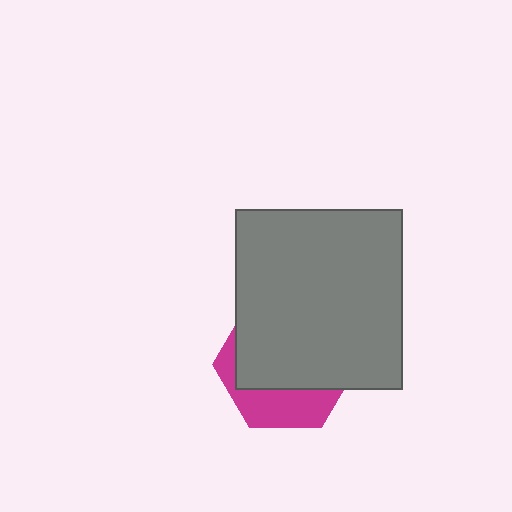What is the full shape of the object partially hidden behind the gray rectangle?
The partially hidden object is a magenta hexagon.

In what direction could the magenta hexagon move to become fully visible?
The magenta hexagon could move down. That would shift it out from behind the gray rectangle entirely.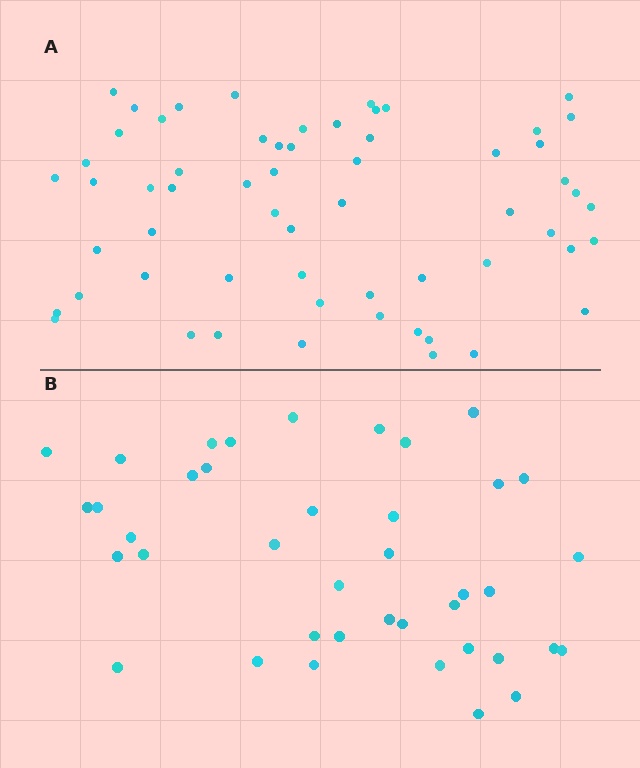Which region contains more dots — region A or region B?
Region A (the top region) has more dots.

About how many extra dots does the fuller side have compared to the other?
Region A has approximately 20 more dots than region B.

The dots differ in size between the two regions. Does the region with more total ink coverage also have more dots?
No. Region B has more total ink coverage because its dots are larger, but region A actually contains more individual dots. Total area can be misleading — the number of items is what matters here.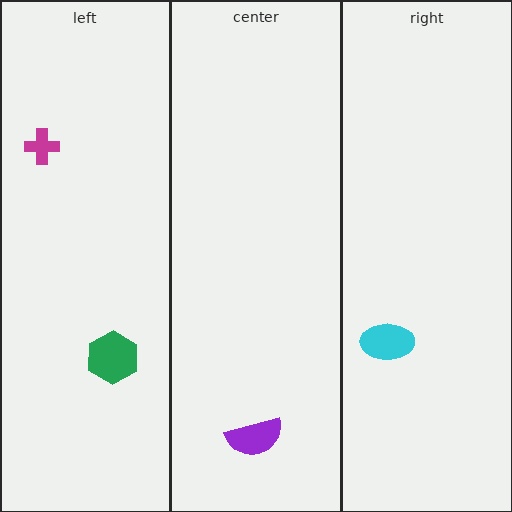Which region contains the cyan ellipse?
The right region.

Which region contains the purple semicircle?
The center region.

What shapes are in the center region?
The purple semicircle.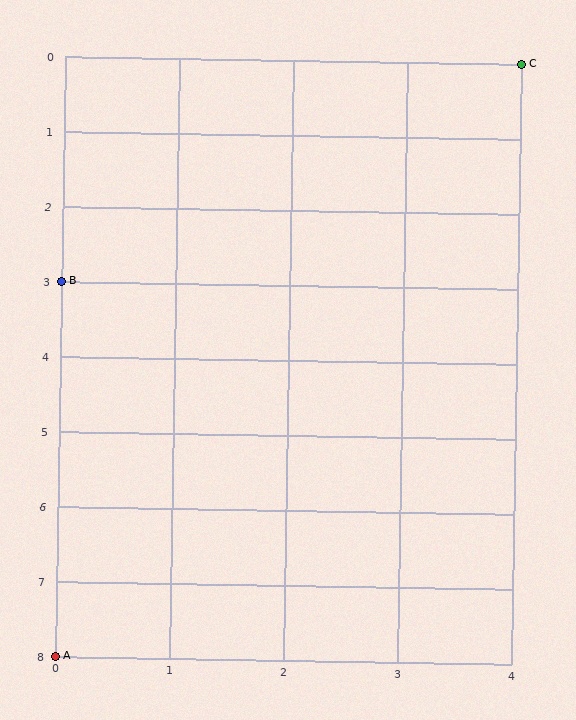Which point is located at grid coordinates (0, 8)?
Point A is at (0, 8).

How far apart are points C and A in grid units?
Points C and A are 4 columns and 8 rows apart (about 8.9 grid units diagonally).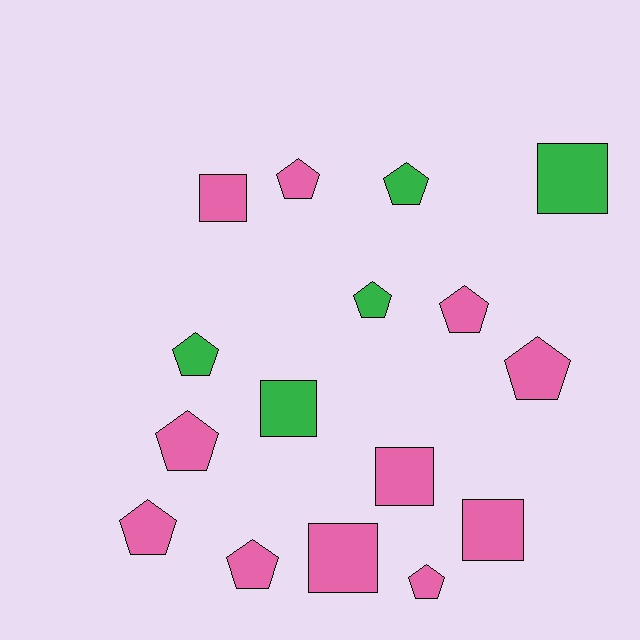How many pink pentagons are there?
There are 7 pink pentagons.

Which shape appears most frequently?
Pentagon, with 10 objects.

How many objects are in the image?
There are 16 objects.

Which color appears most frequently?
Pink, with 11 objects.